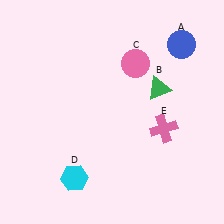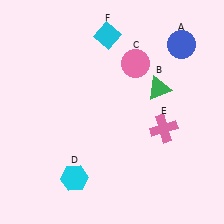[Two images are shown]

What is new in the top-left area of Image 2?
A cyan diamond (F) was added in the top-left area of Image 2.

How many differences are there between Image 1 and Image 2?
There is 1 difference between the two images.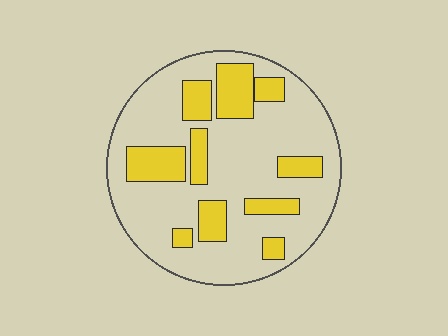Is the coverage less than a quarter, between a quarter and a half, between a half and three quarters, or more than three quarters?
Between a quarter and a half.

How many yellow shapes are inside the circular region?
10.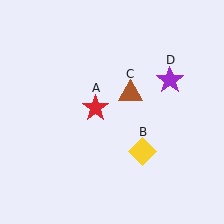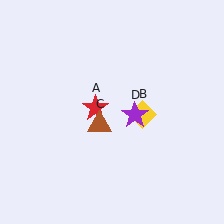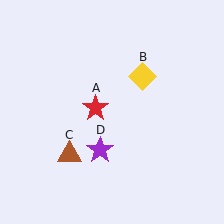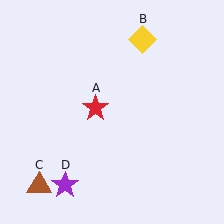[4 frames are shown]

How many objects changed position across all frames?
3 objects changed position: yellow diamond (object B), brown triangle (object C), purple star (object D).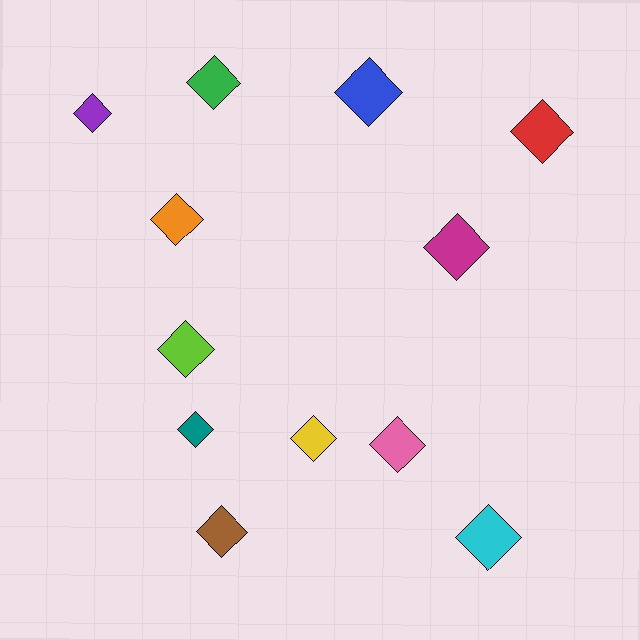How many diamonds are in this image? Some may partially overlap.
There are 12 diamonds.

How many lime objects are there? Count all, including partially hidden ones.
There is 1 lime object.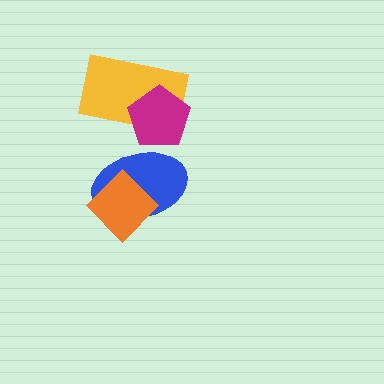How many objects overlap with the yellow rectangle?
1 object overlaps with the yellow rectangle.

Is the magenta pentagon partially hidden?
Yes, it is partially covered by another shape.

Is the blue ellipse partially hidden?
Yes, it is partially covered by another shape.